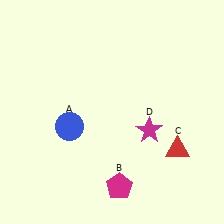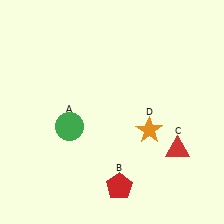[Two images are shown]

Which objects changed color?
A changed from blue to green. B changed from magenta to red. D changed from magenta to orange.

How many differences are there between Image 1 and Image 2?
There are 3 differences between the two images.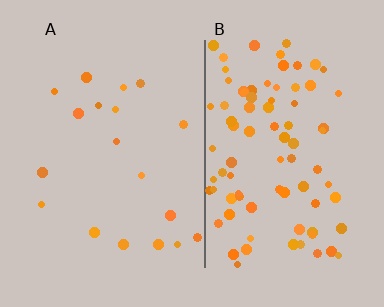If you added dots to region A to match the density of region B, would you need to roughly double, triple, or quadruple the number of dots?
Approximately quadruple.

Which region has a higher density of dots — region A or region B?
B (the right).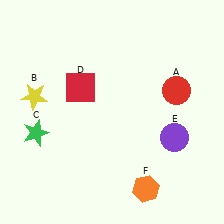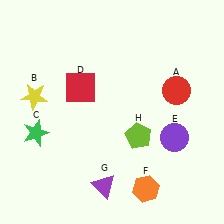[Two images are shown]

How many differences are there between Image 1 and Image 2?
There are 2 differences between the two images.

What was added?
A purple triangle (G), a lime pentagon (H) were added in Image 2.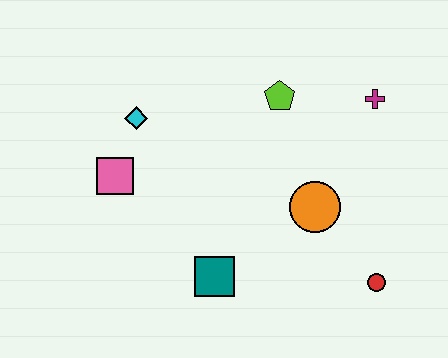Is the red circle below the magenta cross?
Yes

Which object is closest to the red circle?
The orange circle is closest to the red circle.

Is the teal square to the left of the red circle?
Yes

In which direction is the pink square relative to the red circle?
The pink square is to the left of the red circle.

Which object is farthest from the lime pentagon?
The red circle is farthest from the lime pentagon.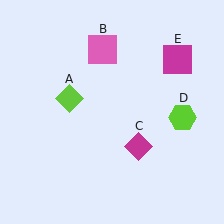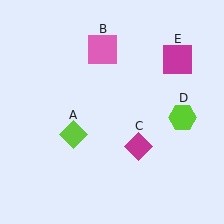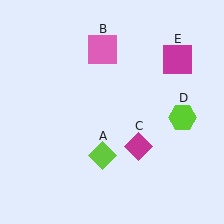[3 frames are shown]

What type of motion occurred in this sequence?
The lime diamond (object A) rotated counterclockwise around the center of the scene.